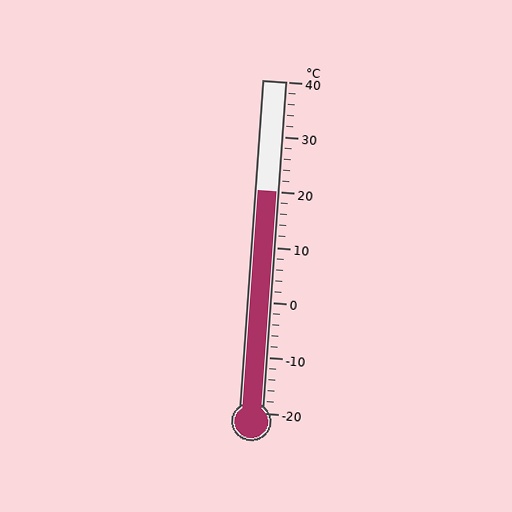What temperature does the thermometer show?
The thermometer shows approximately 20°C.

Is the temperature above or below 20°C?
The temperature is at 20°C.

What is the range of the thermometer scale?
The thermometer scale ranges from -20°C to 40°C.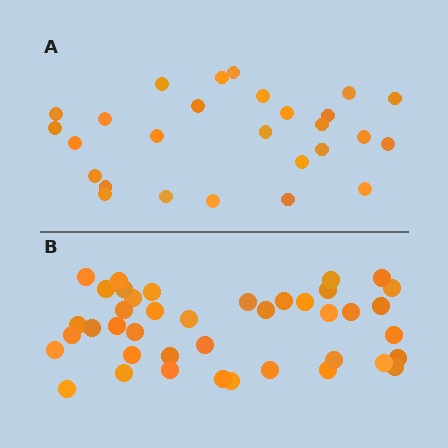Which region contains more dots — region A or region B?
Region B (the bottom region) has more dots.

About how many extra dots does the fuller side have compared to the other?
Region B has approximately 15 more dots than region A.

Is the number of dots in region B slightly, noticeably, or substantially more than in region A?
Region B has substantially more. The ratio is roughly 1.5 to 1.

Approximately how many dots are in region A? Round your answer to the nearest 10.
About 30 dots. (The exact count is 27, which rounds to 30.)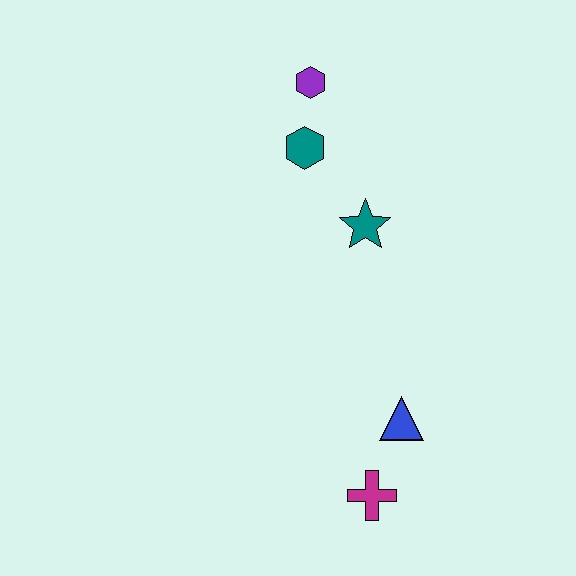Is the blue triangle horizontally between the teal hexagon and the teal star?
No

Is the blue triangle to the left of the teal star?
No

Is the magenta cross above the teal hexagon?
No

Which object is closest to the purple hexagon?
The teal hexagon is closest to the purple hexagon.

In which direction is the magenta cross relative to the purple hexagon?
The magenta cross is below the purple hexagon.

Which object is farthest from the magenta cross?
The purple hexagon is farthest from the magenta cross.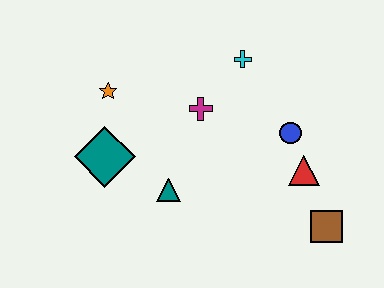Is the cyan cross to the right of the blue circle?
No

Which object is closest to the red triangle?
The blue circle is closest to the red triangle.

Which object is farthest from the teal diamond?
The brown square is farthest from the teal diamond.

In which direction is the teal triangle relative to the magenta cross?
The teal triangle is below the magenta cross.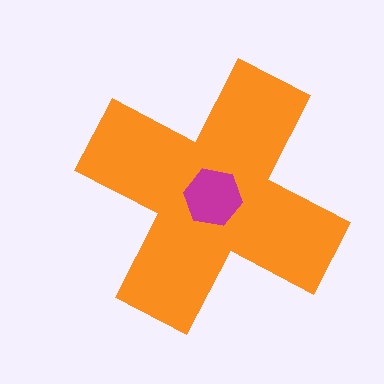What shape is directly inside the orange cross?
The magenta hexagon.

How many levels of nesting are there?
2.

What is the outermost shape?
The orange cross.